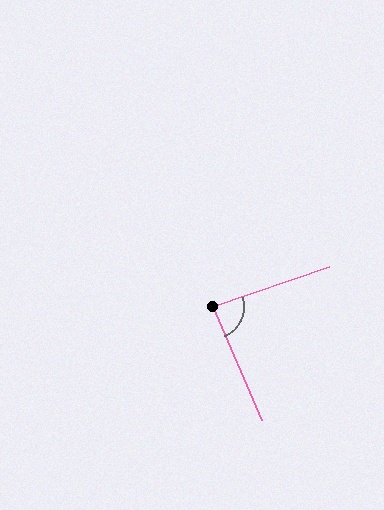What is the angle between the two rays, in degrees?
Approximately 85 degrees.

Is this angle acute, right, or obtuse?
It is approximately a right angle.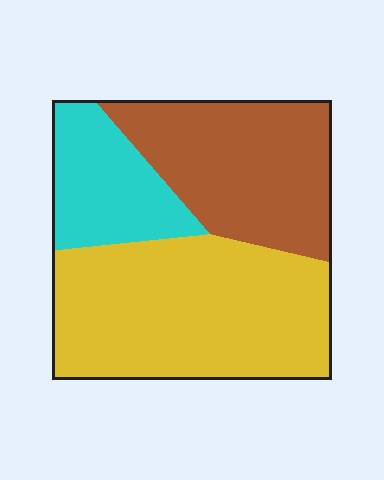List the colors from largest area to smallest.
From largest to smallest: yellow, brown, cyan.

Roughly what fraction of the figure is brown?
Brown takes up about one third (1/3) of the figure.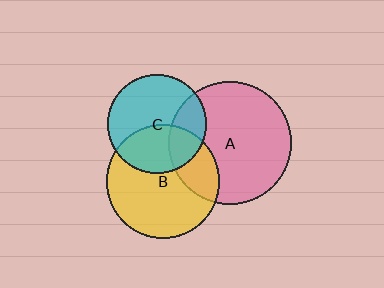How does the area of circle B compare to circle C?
Approximately 1.3 times.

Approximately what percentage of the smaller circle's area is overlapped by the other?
Approximately 25%.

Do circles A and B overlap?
Yes.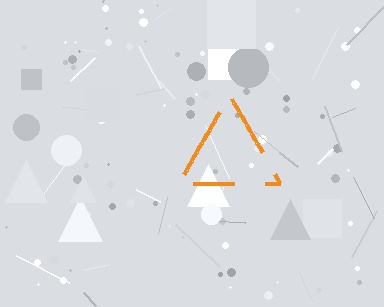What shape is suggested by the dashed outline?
The dashed outline suggests a triangle.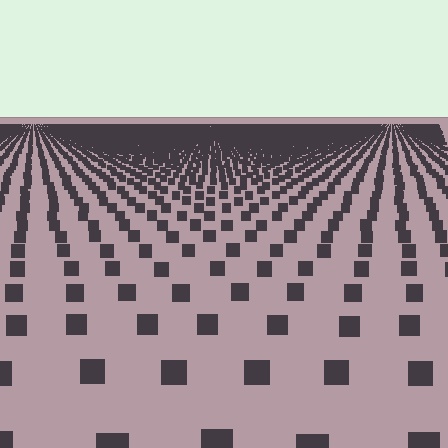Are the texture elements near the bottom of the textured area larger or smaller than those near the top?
Larger. Near the bottom, elements are closer to the viewer and appear at a bigger on-screen size.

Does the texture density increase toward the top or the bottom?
Density increases toward the top.